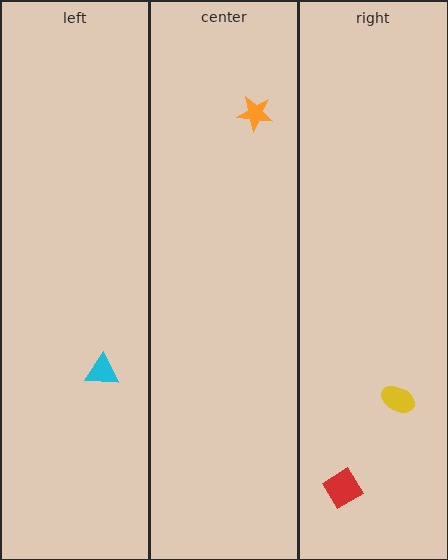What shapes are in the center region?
The orange star.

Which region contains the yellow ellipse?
The right region.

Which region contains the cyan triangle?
The left region.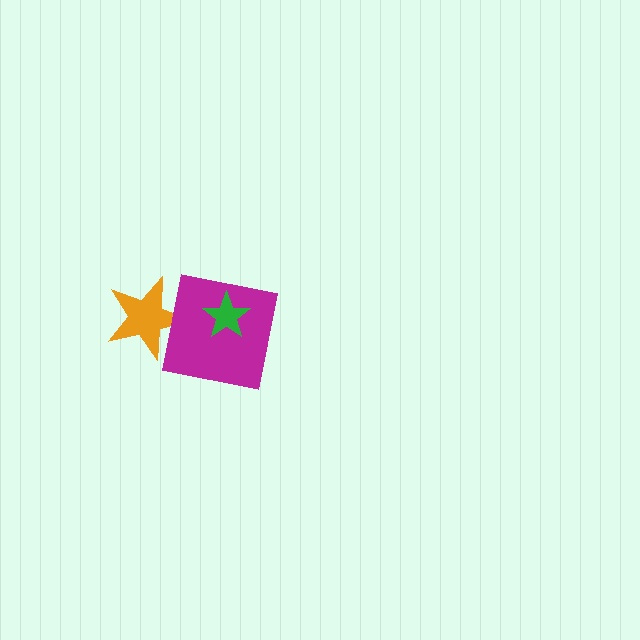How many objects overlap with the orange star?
1 object overlaps with the orange star.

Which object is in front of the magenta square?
The green star is in front of the magenta square.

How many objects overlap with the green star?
1 object overlaps with the green star.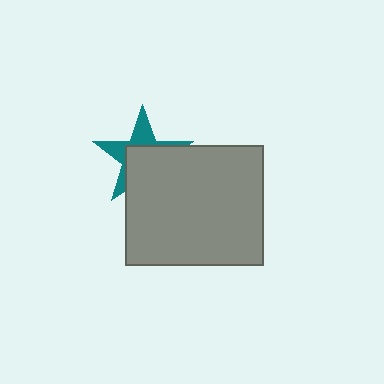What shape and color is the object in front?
The object in front is a gray rectangle.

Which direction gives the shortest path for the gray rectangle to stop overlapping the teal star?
Moving toward the lower-right gives the shortest separation.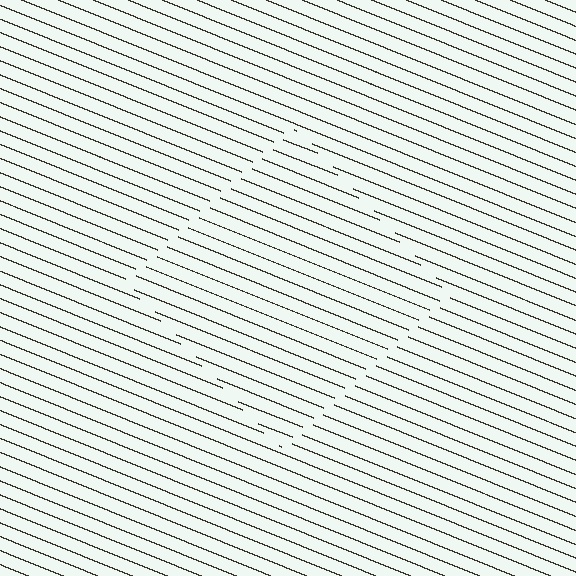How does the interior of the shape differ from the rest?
The interior of the shape contains the same grating, shifted by half a period — the contour is defined by the phase discontinuity where line-ends from the inner and outer gratings abut.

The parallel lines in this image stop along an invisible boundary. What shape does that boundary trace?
An illusory square. The interior of the shape contains the same grating, shifted by half a period — the contour is defined by the phase discontinuity where line-ends from the inner and outer gratings abut.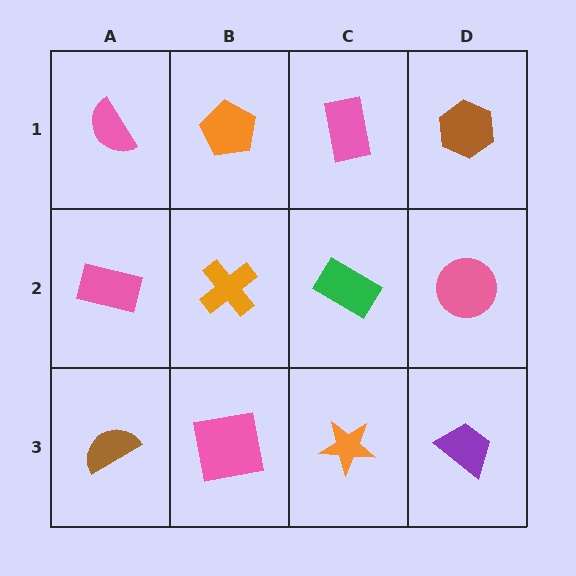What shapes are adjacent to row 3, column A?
A pink rectangle (row 2, column A), a pink square (row 3, column B).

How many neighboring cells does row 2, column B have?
4.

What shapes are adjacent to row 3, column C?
A green rectangle (row 2, column C), a pink square (row 3, column B), a purple trapezoid (row 3, column D).